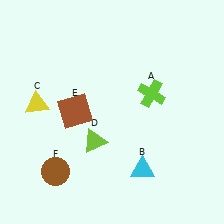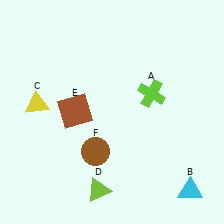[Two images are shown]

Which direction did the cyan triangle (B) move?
The cyan triangle (B) moved right.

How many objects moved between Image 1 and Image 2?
3 objects moved between the two images.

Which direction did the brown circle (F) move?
The brown circle (F) moved right.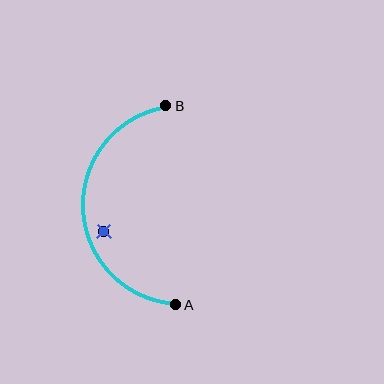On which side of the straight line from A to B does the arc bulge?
The arc bulges to the left of the straight line connecting A and B.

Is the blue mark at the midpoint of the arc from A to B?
No — the blue mark does not lie on the arc at all. It sits slightly inside the curve.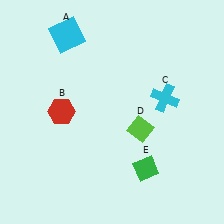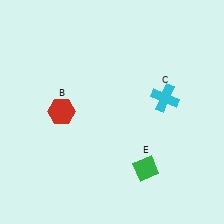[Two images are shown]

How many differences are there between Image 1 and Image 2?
There are 2 differences between the two images.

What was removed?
The lime diamond (D), the cyan square (A) were removed in Image 2.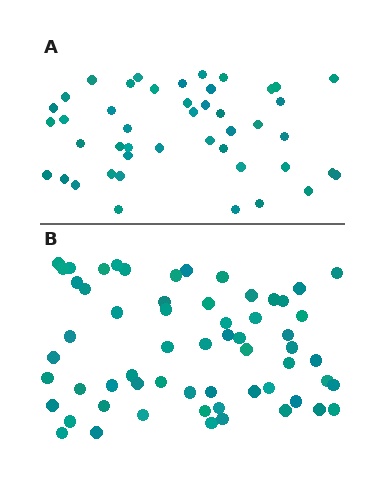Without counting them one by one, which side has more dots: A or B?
Region B (the bottom region) has more dots.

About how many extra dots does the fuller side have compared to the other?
Region B has approximately 15 more dots than region A.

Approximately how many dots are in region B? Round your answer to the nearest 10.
About 60 dots.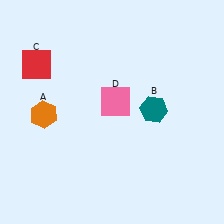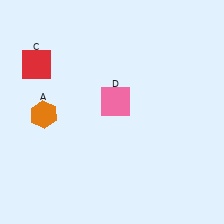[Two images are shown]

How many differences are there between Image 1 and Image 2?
There is 1 difference between the two images.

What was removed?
The teal hexagon (B) was removed in Image 2.